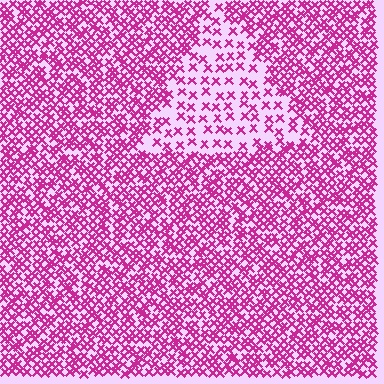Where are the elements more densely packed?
The elements are more densely packed outside the triangle boundary.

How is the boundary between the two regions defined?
The boundary is defined by a change in element density (approximately 2.4x ratio). All elements are the same color, size, and shape.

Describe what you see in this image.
The image contains small magenta elements arranged at two different densities. A triangle-shaped region is visible where the elements are less densely packed than the surrounding area.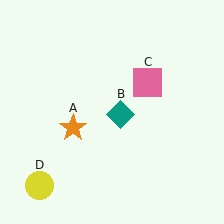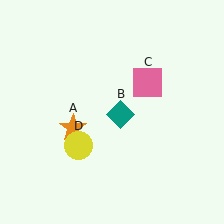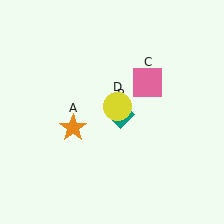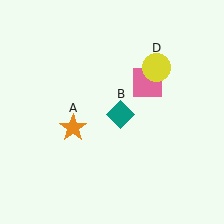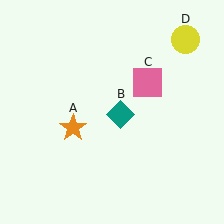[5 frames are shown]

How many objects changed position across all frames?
1 object changed position: yellow circle (object D).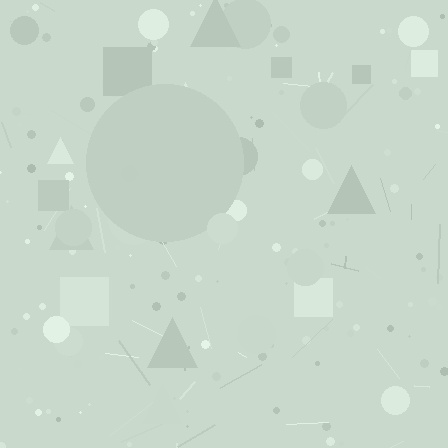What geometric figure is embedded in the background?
A circle is embedded in the background.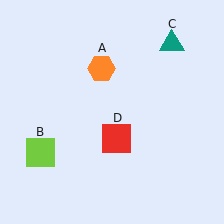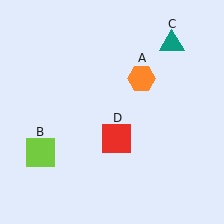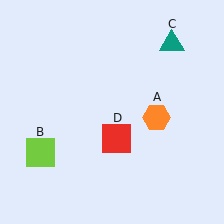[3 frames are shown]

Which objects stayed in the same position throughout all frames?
Lime square (object B) and teal triangle (object C) and red square (object D) remained stationary.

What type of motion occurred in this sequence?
The orange hexagon (object A) rotated clockwise around the center of the scene.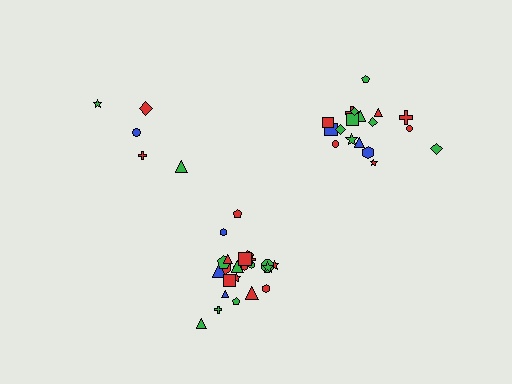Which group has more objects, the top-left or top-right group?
The top-right group.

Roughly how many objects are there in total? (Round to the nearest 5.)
Roughly 50 objects in total.